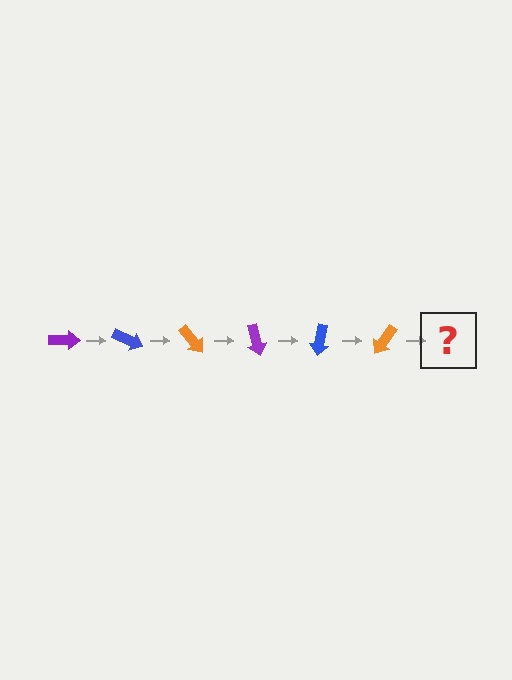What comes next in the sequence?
The next element should be a purple arrow, rotated 150 degrees from the start.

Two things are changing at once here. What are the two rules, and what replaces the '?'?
The two rules are that it rotates 25 degrees each step and the color cycles through purple, blue, and orange. The '?' should be a purple arrow, rotated 150 degrees from the start.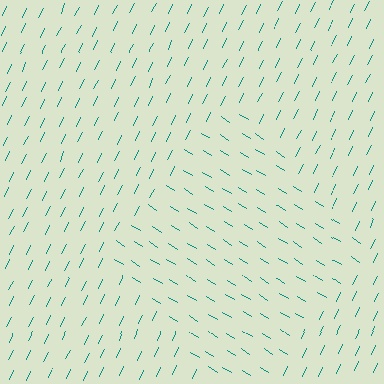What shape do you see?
I see a diamond.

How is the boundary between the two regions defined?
The boundary is defined purely by a change in line orientation (approximately 83 degrees difference). All lines are the same color and thickness.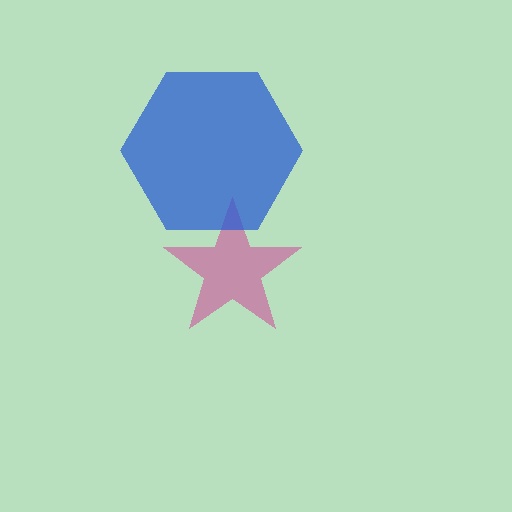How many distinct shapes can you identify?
There are 2 distinct shapes: a magenta star, a blue hexagon.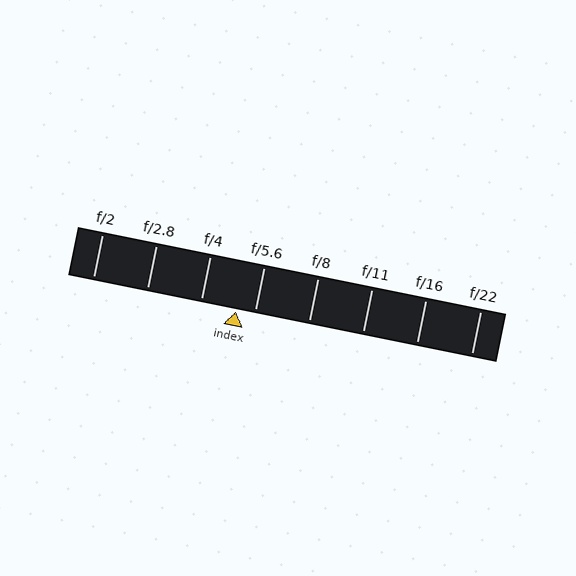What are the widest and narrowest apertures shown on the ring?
The widest aperture shown is f/2 and the narrowest is f/22.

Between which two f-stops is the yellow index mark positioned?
The index mark is between f/4 and f/5.6.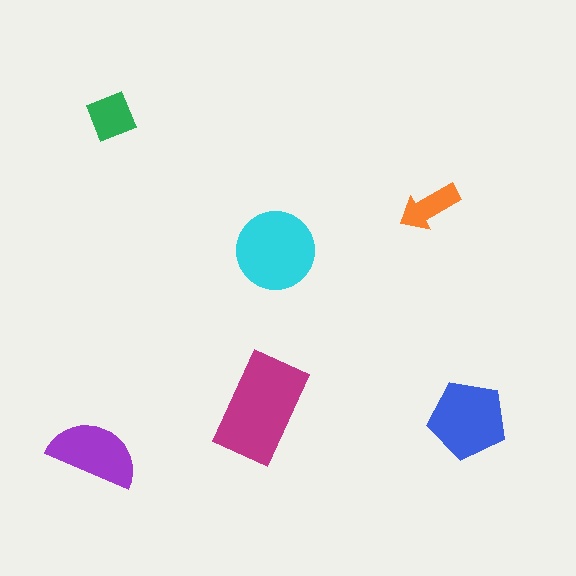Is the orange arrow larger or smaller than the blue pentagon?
Smaller.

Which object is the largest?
The magenta rectangle.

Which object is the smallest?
The orange arrow.